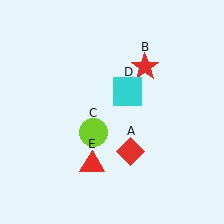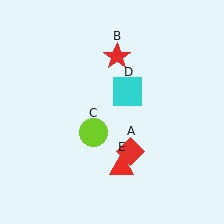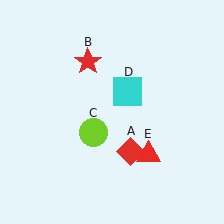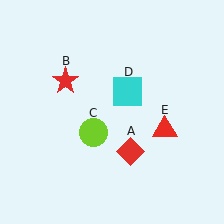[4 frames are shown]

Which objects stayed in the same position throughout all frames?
Red diamond (object A) and lime circle (object C) and cyan square (object D) remained stationary.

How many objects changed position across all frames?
2 objects changed position: red star (object B), red triangle (object E).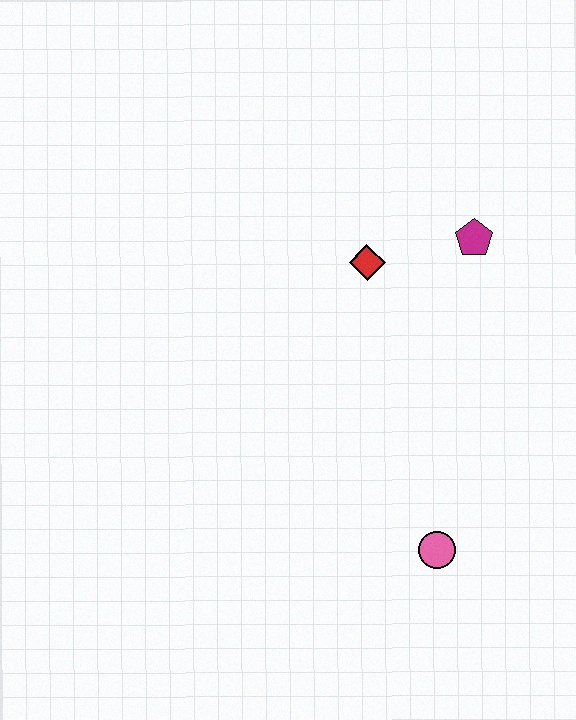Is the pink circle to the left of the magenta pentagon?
Yes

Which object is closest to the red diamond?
The magenta pentagon is closest to the red diamond.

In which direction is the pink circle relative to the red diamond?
The pink circle is below the red diamond.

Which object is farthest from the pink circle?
The magenta pentagon is farthest from the pink circle.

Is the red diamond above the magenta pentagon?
No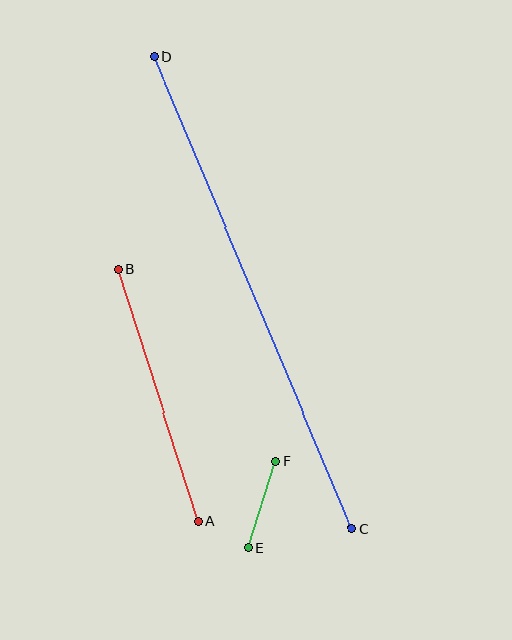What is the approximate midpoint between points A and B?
The midpoint is at approximately (159, 395) pixels.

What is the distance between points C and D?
The distance is approximately 511 pixels.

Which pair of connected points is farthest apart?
Points C and D are farthest apart.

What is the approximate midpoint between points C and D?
The midpoint is at approximately (253, 292) pixels.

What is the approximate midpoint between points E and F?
The midpoint is at approximately (262, 505) pixels.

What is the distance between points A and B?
The distance is approximately 264 pixels.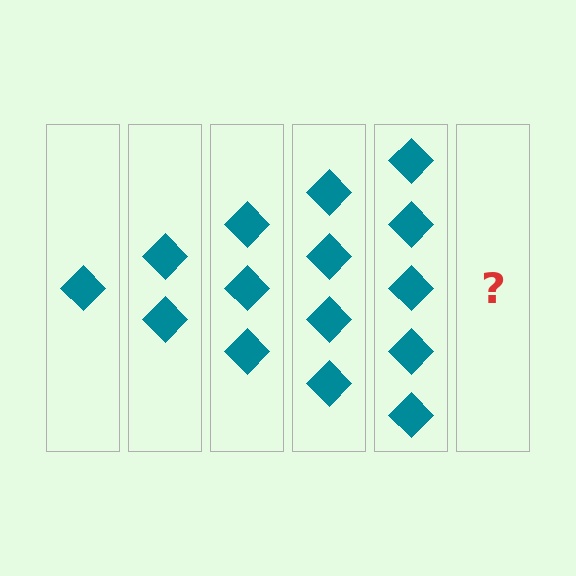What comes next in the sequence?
The next element should be 6 diamonds.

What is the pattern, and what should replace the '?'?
The pattern is that each step adds one more diamond. The '?' should be 6 diamonds.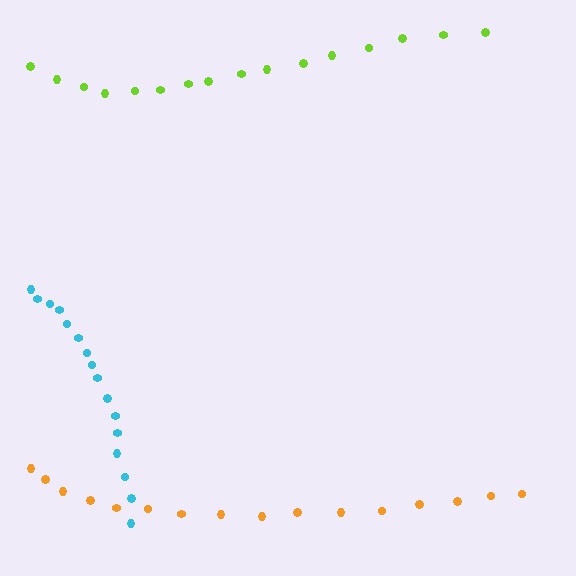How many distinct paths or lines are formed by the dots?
There are 3 distinct paths.